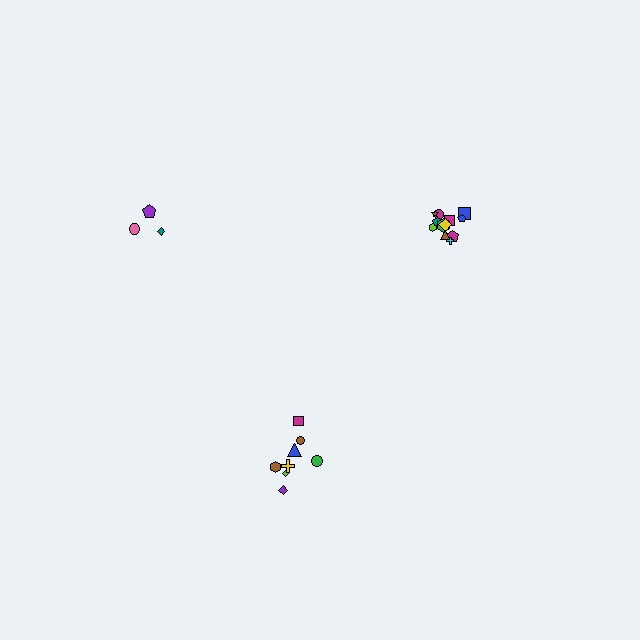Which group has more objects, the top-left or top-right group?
The top-right group.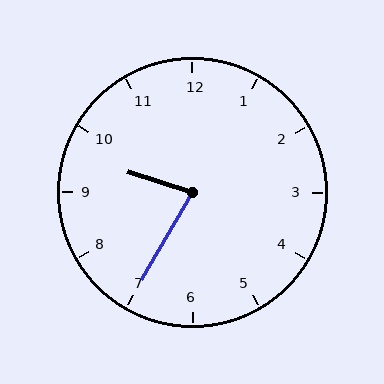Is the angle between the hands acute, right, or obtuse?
It is acute.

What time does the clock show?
9:35.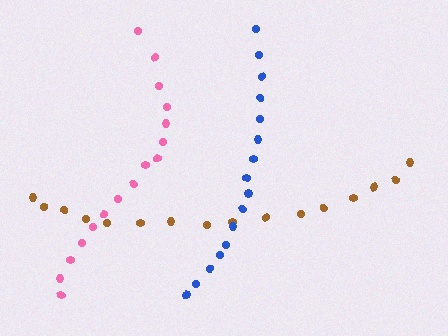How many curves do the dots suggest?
There are 3 distinct paths.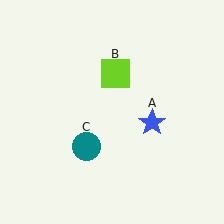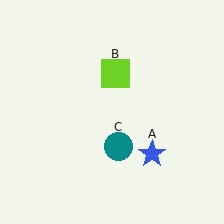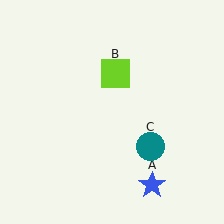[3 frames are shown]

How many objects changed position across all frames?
2 objects changed position: blue star (object A), teal circle (object C).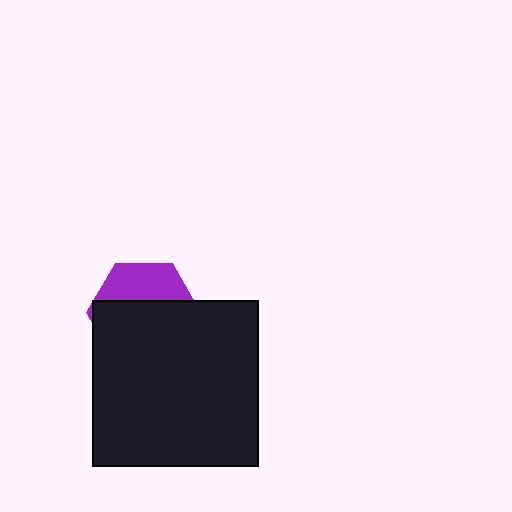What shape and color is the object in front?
The object in front is a black square.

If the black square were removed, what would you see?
You would see the complete purple hexagon.